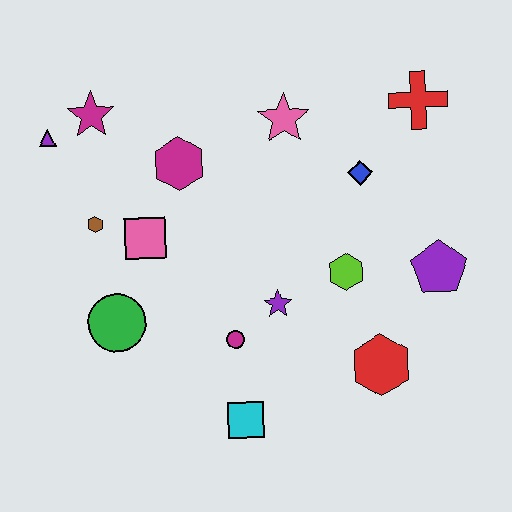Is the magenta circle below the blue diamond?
Yes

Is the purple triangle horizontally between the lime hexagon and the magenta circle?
No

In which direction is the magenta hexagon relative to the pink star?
The magenta hexagon is to the left of the pink star.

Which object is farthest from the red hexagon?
The purple triangle is farthest from the red hexagon.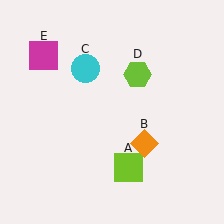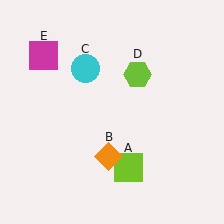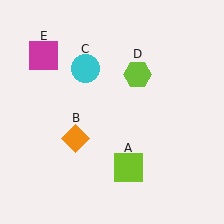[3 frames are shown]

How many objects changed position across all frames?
1 object changed position: orange diamond (object B).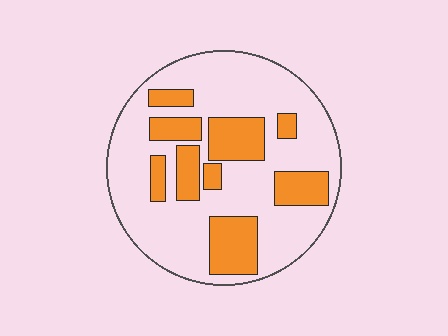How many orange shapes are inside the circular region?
9.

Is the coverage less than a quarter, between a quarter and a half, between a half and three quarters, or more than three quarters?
Between a quarter and a half.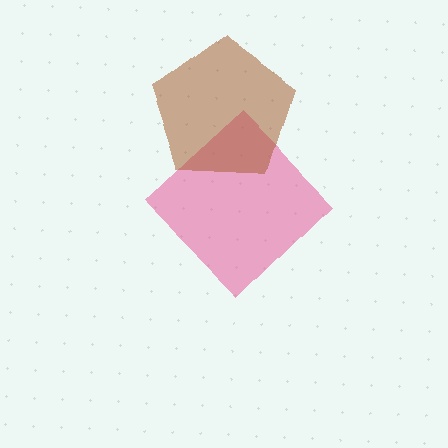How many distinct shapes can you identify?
There are 2 distinct shapes: a pink diamond, a brown pentagon.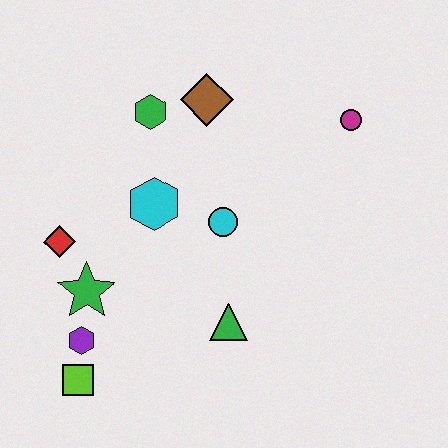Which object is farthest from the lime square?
The magenta circle is farthest from the lime square.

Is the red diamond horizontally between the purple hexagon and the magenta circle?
No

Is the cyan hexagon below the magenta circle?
Yes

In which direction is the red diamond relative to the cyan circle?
The red diamond is to the left of the cyan circle.